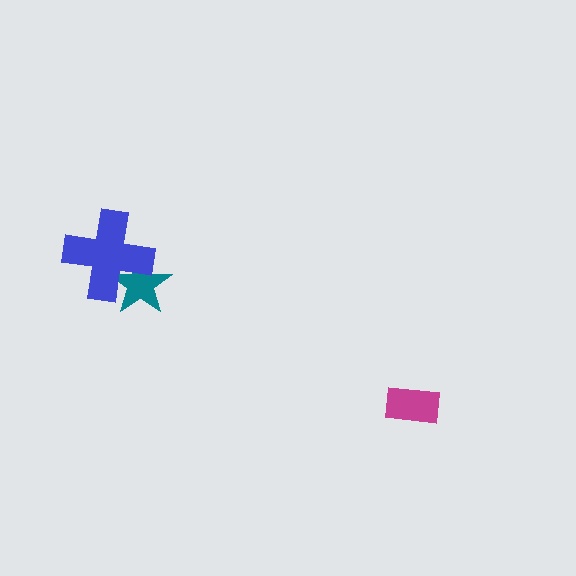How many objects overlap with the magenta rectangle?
0 objects overlap with the magenta rectangle.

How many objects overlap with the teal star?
1 object overlaps with the teal star.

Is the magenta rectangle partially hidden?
No, no other shape covers it.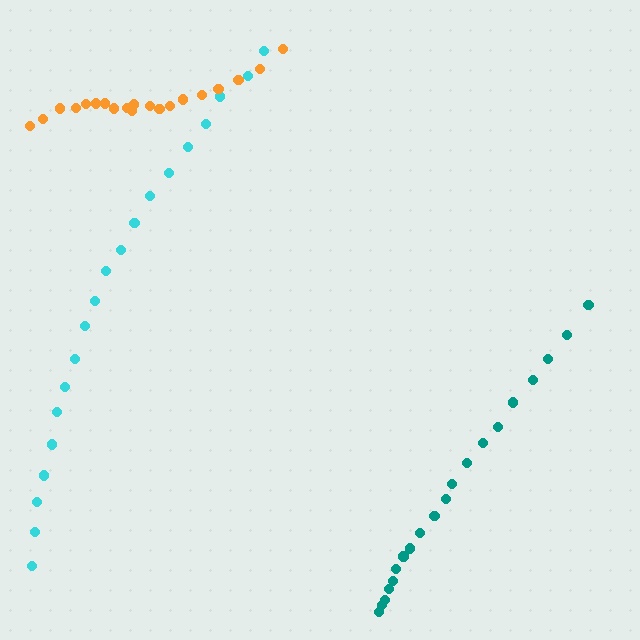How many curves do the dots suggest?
There are 3 distinct paths.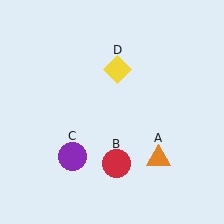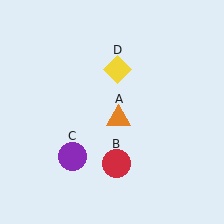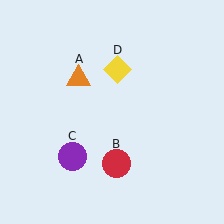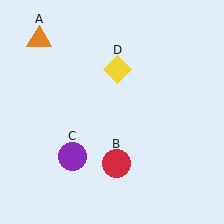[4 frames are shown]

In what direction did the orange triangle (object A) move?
The orange triangle (object A) moved up and to the left.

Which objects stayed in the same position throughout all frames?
Red circle (object B) and purple circle (object C) and yellow diamond (object D) remained stationary.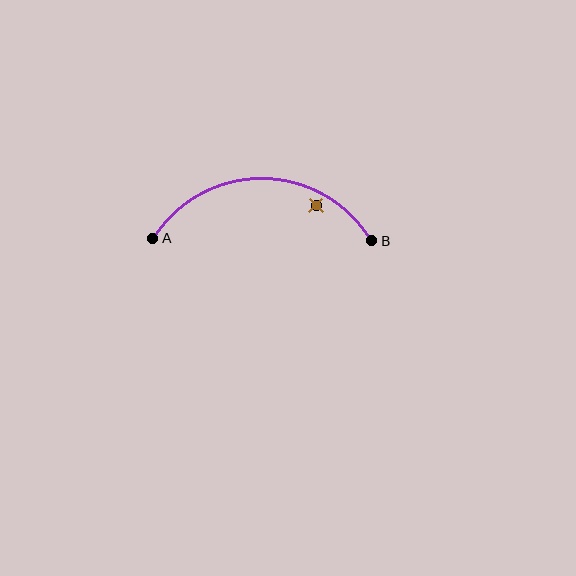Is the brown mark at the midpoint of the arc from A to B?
No — the brown mark does not lie on the arc at all. It sits slightly inside the curve.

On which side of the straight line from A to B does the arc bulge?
The arc bulges above the straight line connecting A and B.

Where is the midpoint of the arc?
The arc midpoint is the point on the curve farthest from the straight line joining A and B. It sits above that line.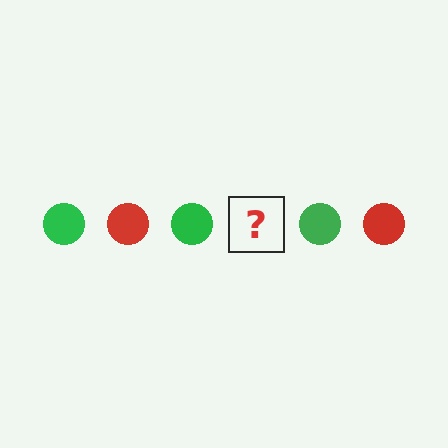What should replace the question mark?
The question mark should be replaced with a red circle.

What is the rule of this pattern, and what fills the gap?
The rule is that the pattern cycles through green, red circles. The gap should be filled with a red circle.